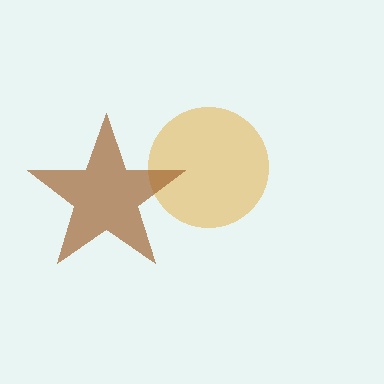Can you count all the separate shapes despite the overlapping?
Yes, there are 2 separate shapes.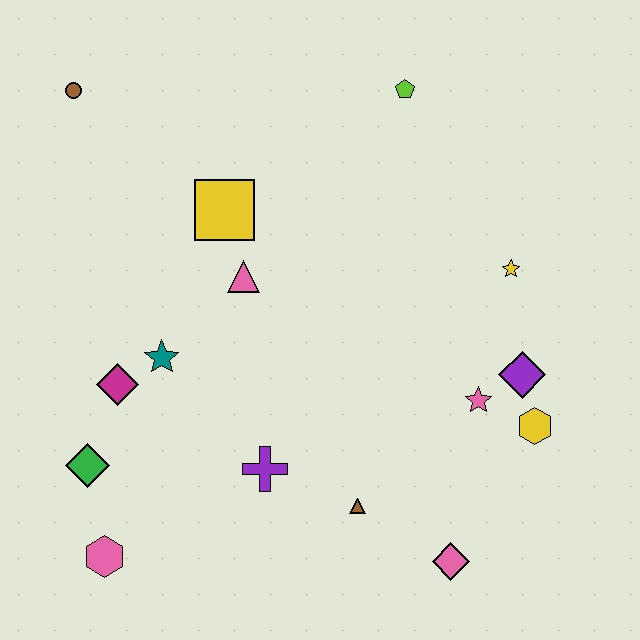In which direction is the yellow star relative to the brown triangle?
The yellow star is above the brown triangle.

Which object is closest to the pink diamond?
The brown triangle is closest to the pink diamond.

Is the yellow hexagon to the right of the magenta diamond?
Yes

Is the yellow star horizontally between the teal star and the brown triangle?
No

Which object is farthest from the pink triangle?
The pink diamond is farthest from the pink triangle.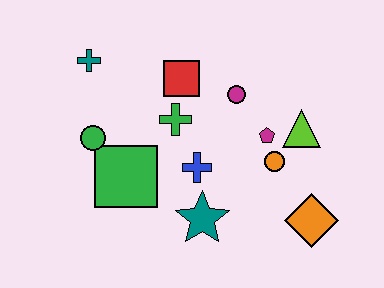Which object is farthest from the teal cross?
The orange diamond is farthest from the teal cross.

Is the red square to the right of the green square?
Yes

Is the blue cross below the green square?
No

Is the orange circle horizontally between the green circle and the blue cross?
No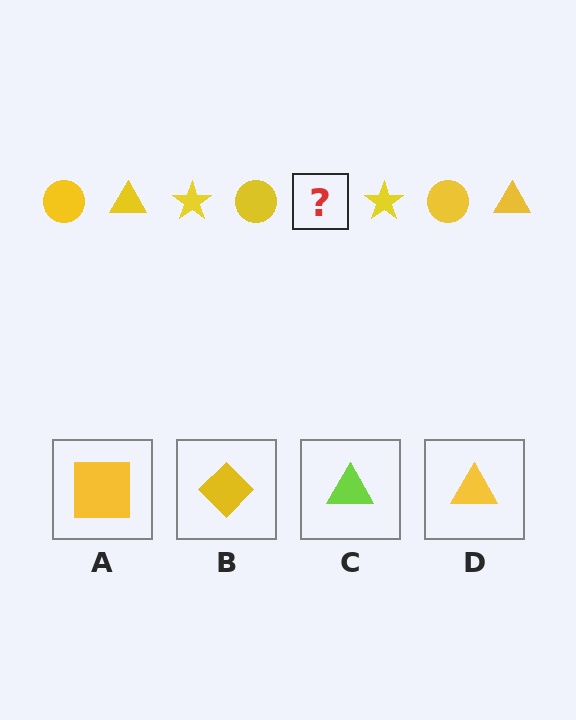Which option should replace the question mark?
Option D.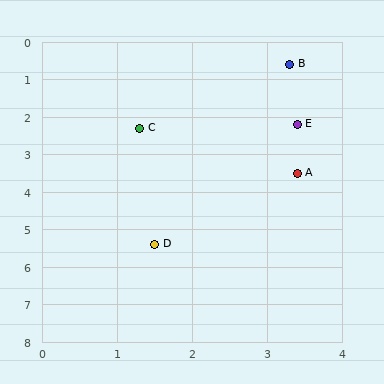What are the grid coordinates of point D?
Point D is at approximately (1.5, 5.4).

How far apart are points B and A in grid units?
Points B and A are about 2.9 grid units apart.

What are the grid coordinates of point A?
Point A is at approximately (3.4, 3.5).